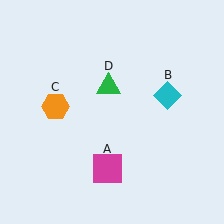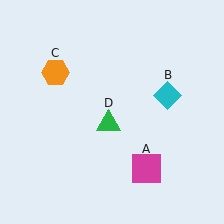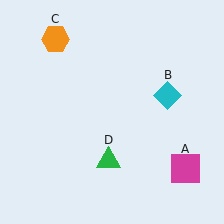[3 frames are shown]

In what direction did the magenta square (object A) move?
The magenta square (object A) moved right.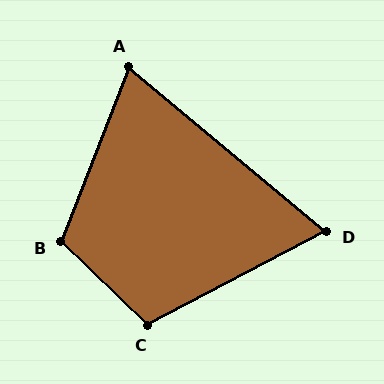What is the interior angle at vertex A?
Approximately 72 degrees (acute).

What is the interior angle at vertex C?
Approximately 108 degrees (obtuse).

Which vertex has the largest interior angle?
B, at approximately 113 degrees.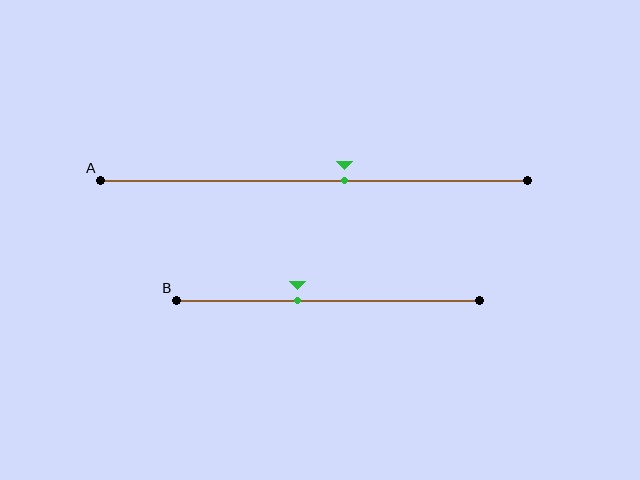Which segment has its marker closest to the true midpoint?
Segment A has its marker closest to the true midpoint.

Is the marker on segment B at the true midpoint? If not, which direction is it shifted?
No, the marker on segment B is shifted to the left by about 10% of the segment length.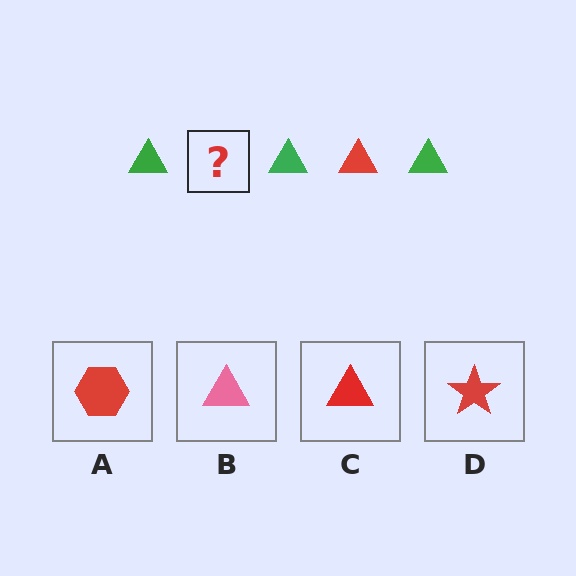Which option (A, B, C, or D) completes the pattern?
C.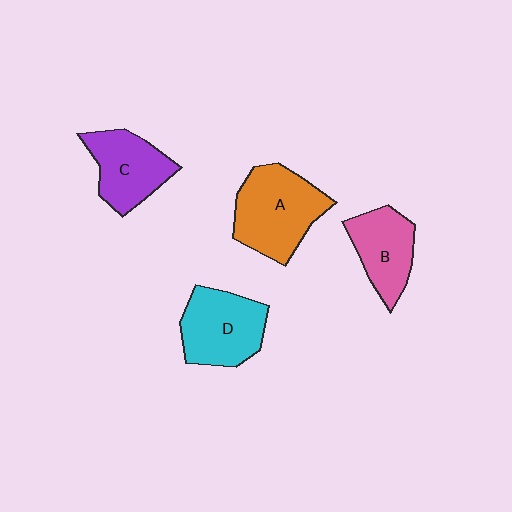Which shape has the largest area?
Shape A (orange).